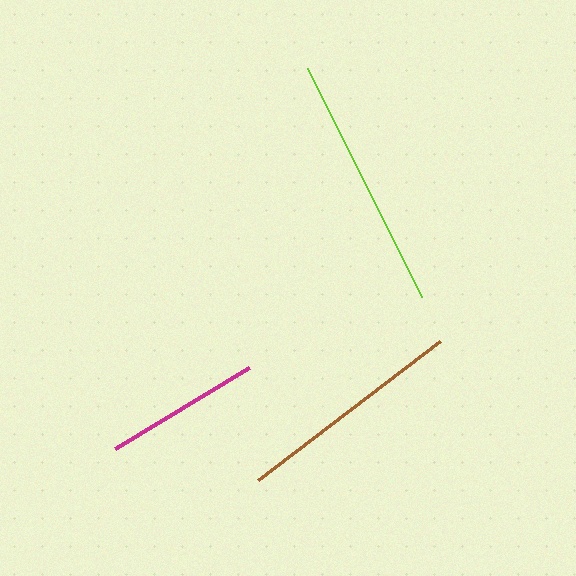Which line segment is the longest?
The lime line is the longest at approximately 257 pixels.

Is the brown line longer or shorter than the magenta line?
The brown line is longer than the magenta line.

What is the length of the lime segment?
The lime segment is approximately 257 pixels long.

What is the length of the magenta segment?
The magenta segment is approximately 156 pixels long.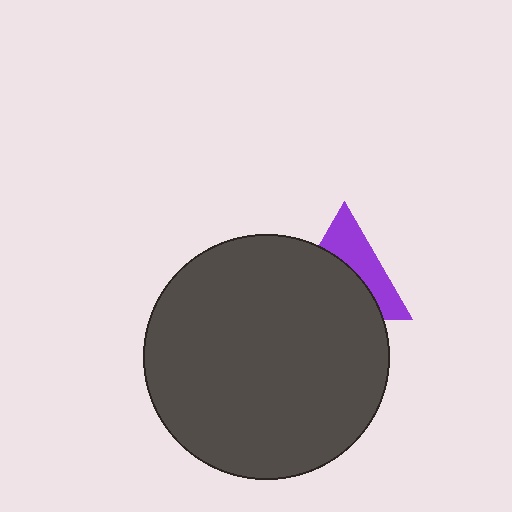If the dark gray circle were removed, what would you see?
You would see the complete purple triangle.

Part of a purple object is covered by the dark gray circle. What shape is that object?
It is a triangle.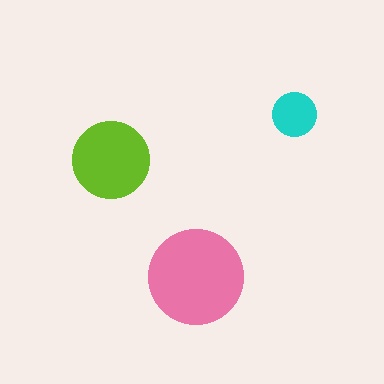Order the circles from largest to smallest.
the pink one, the lime one, the cyan one.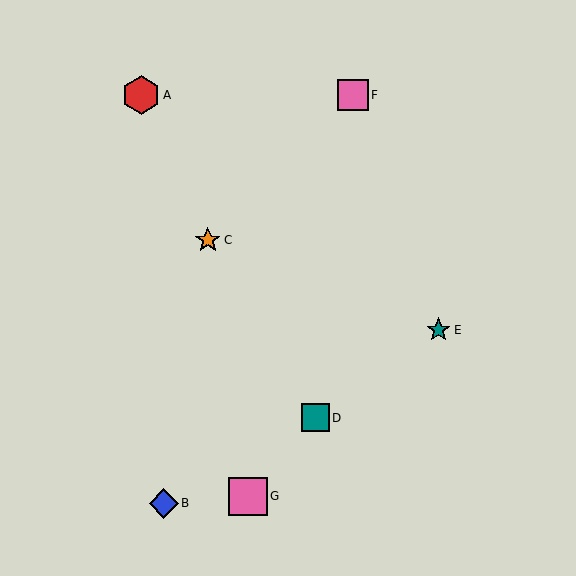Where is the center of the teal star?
The center of the teal star is at (439, 330).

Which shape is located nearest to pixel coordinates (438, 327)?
The teal star (labeled E) at (439, 330) is nearest to that location.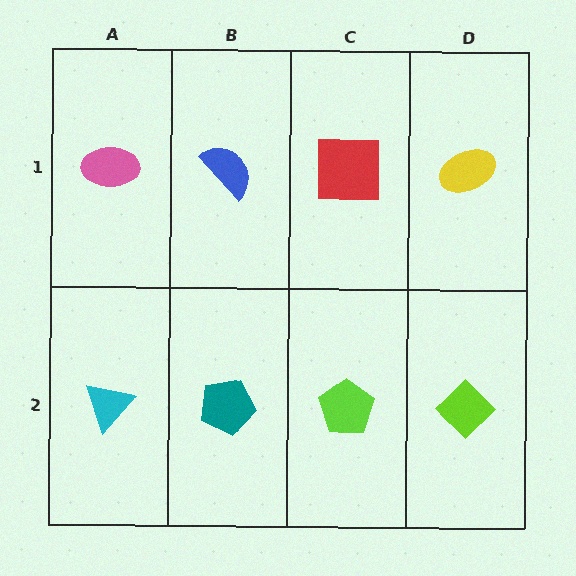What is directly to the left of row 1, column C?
A blue semicircle.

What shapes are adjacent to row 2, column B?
A blue semicircle (row 1, column B), a cyan triangle (row 2, column A), a lime pentagon (row 2, column C).